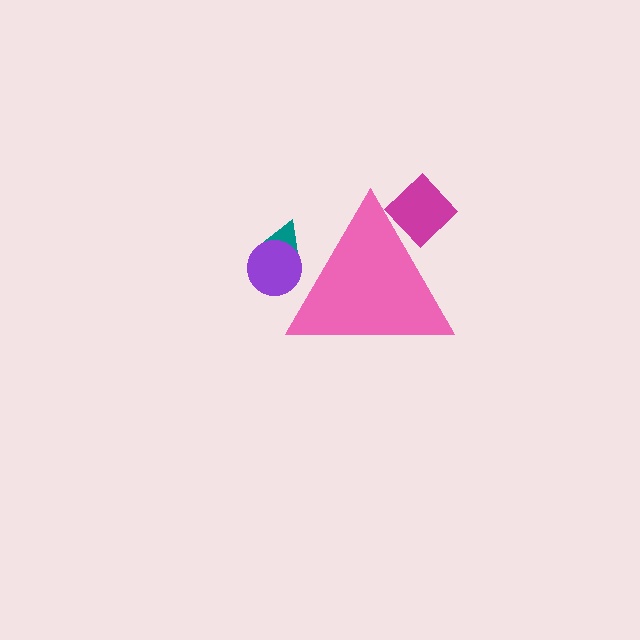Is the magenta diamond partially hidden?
Yes, the magenta diamond is partially hidden behind the pink triangle.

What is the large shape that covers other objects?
A pink triangle.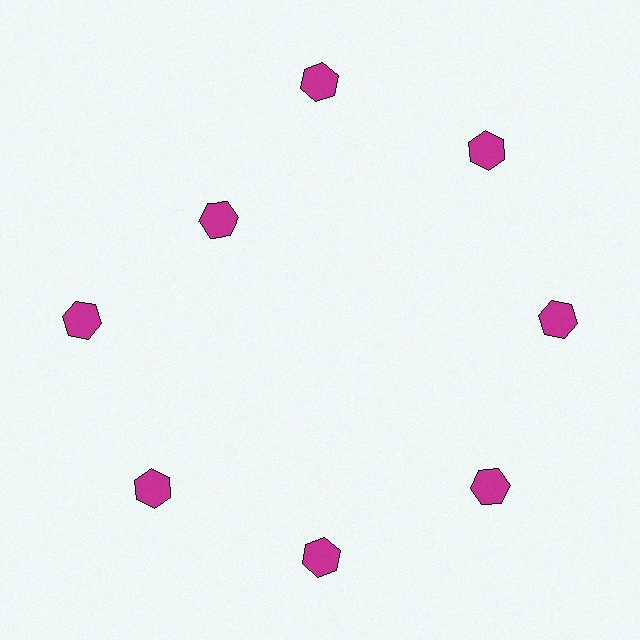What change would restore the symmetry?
The symmetry would be restored by moving it outward, back onto the ring so that all 8 hexagons sit at equal angles and equal distance from the center.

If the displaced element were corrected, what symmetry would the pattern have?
It would have 8-fold rotational symmetry — the pattern would map onto itself every 45 degrees.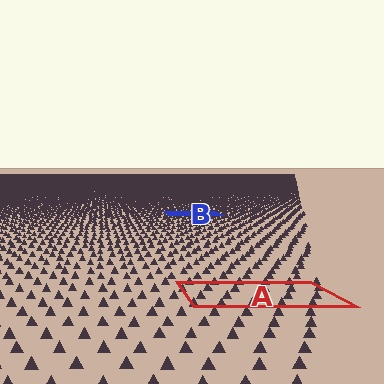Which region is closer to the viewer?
Region A is closer. The texture elements there are larger and more spread out.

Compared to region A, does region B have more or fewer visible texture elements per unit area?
Region B has more texture elements per unit area — they are packed more densely because it is farther away.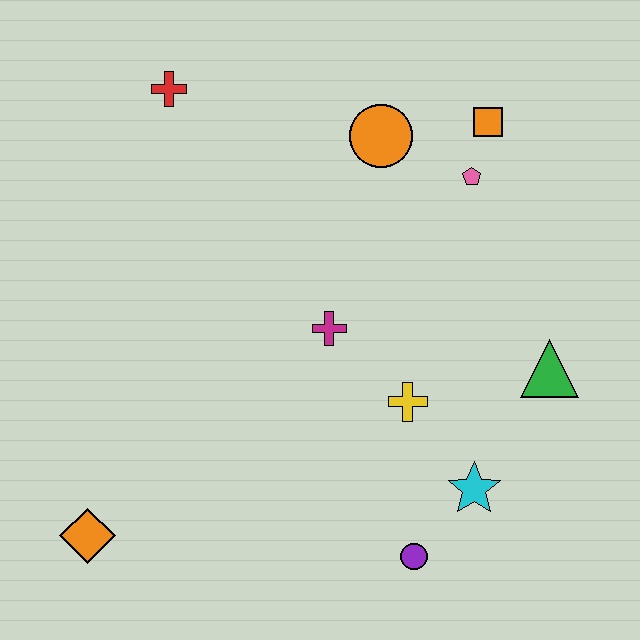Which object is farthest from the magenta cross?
The orange diamond is farthest from the magenta cross.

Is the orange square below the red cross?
Yes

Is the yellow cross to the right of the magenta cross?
Yes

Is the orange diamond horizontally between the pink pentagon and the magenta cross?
No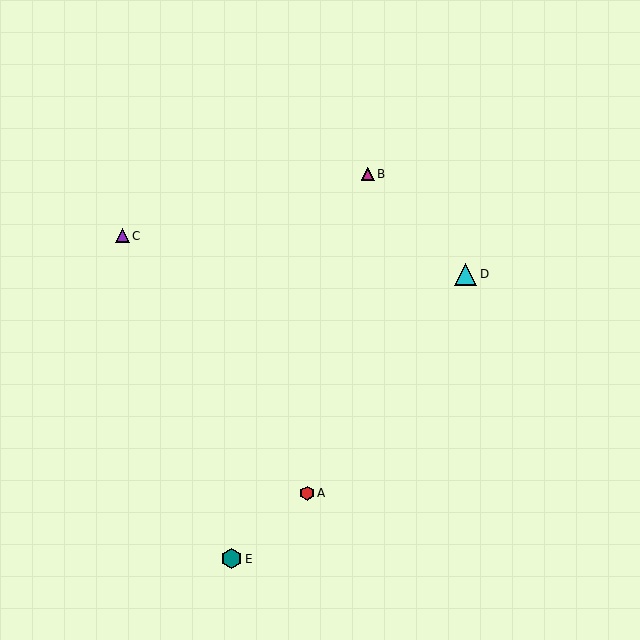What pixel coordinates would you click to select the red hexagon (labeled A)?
Click at (307, 493) to select the red hexagon A.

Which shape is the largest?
The cyan triangle (labeled D) is the largest.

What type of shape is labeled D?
Shape D is a cyan triangle.